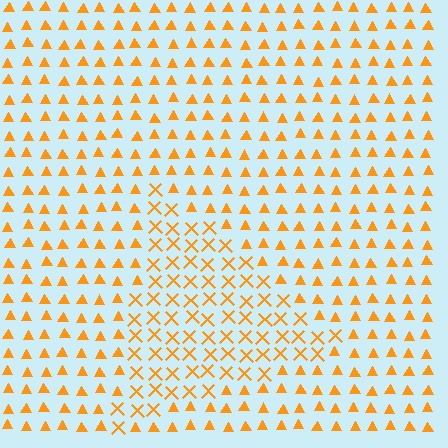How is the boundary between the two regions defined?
The boundary is defined by a change in element shape: X marks inside vs. triangles outside. All elements share the same color and spacing.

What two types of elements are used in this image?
The image uses X marks inside the triangle region and triangles outside it.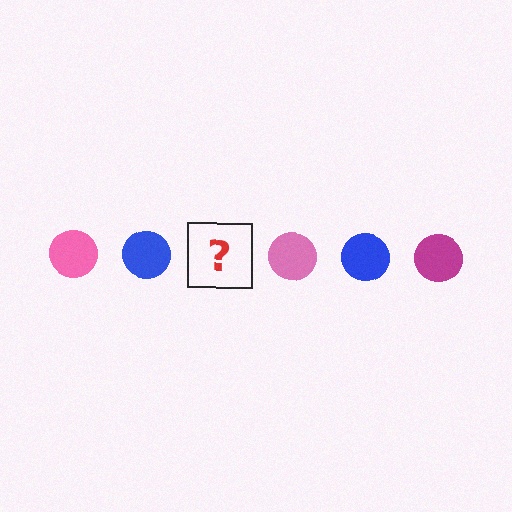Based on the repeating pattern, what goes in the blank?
The blank should be a magenta circle.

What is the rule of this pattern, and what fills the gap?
The rule is that the pattern cycles through pink, blue, magenta circles. The gap should be filled with a magenta circle.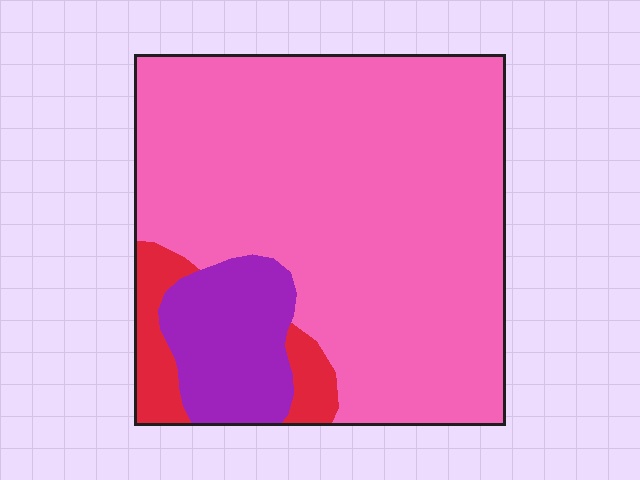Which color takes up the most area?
Pink, at roughly 80%.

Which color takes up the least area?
Red, at roughly 10%.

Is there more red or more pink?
Pink.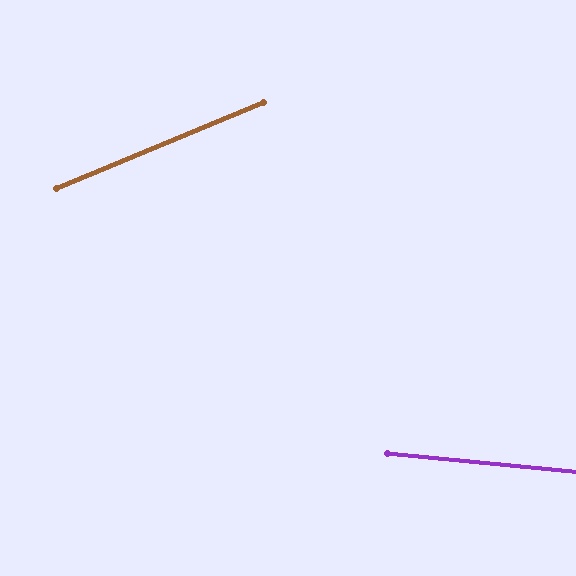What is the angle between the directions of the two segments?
Approximately 28 degrees.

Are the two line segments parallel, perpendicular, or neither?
Neither parallel nor perpendicular — they differ by about 28°.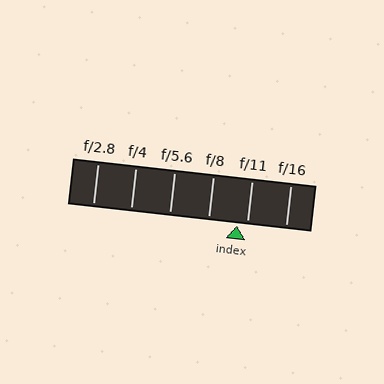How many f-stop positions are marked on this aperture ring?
There are 6 f-stop positions marked.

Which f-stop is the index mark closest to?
The index mark is closest to f/11.